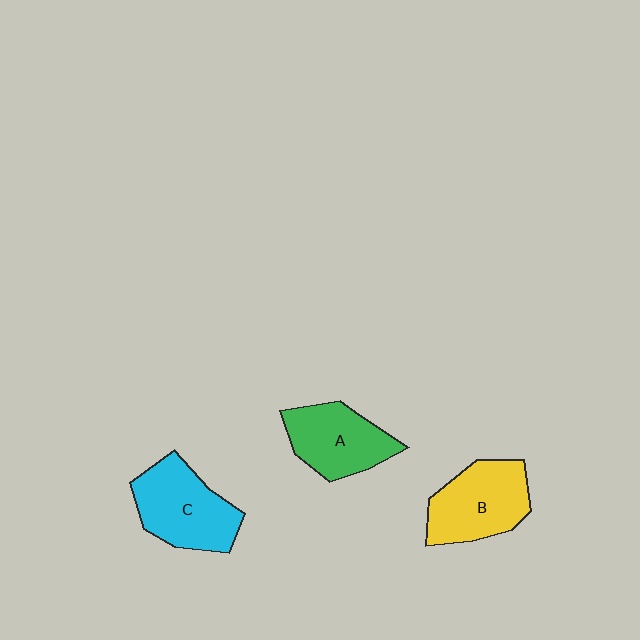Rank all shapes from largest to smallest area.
From largest to smallest: C (cyan), B (yellow), A (green).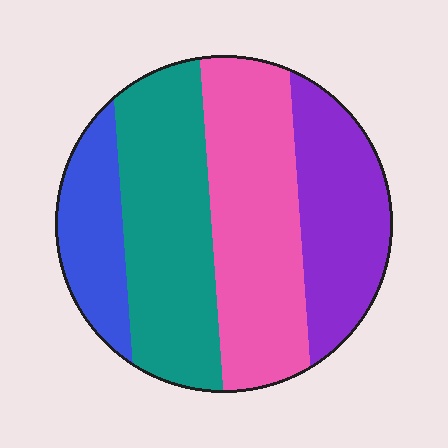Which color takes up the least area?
Blue, at roughly 15%.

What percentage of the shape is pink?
Pink covers 32% of the shape.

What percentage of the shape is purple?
Purple takes up between a sixth and a third of the shape.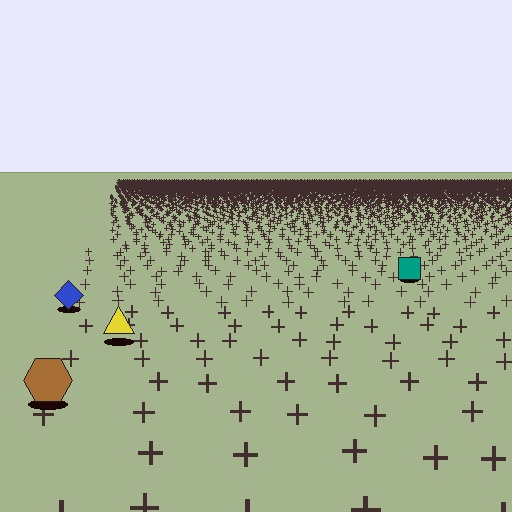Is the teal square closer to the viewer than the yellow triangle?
No. The yellow triangle is closer — you can tell from the texture gradient: the ground texture is coarser near it.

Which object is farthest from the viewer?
The teal square is farthest from the viewer. It appears smaller and the ground texture around it is denser.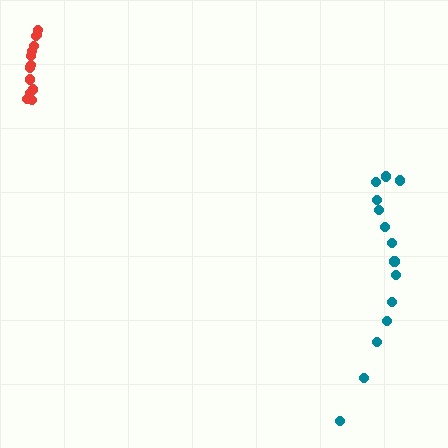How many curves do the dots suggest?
There are 2 distinct paths.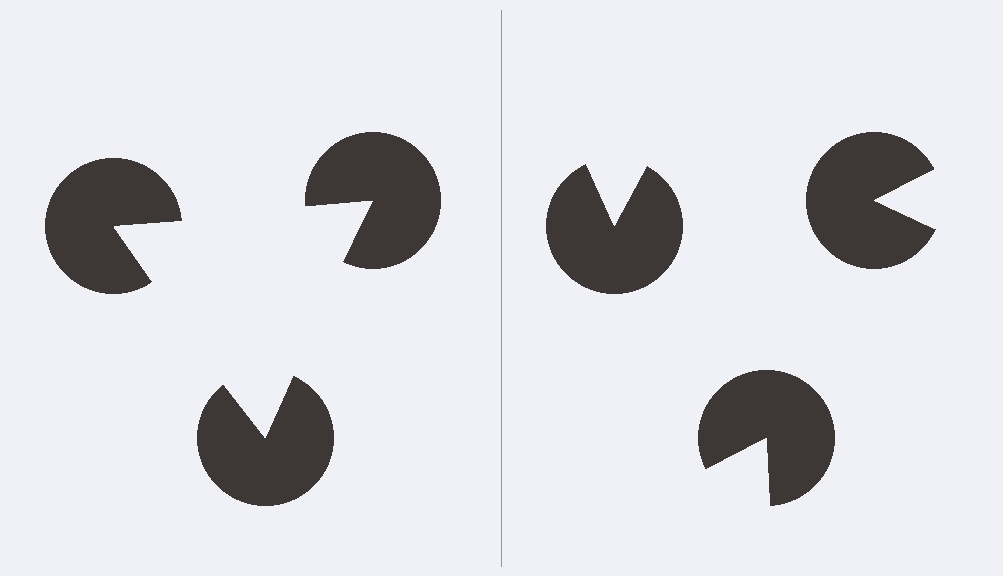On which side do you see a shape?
An illusory triangle appears on the left side. On the right side the wedge cuts are rotated, so no coherent shape forms.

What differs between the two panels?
The pac-man discs are positioned identically on both sides; only the wedge orientations differ. On the left they align to a triangle; on the right they are misaligned.